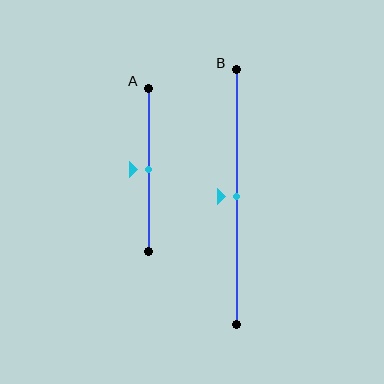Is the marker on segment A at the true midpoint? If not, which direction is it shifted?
Yes, the marker on segment A is at the true midpoint.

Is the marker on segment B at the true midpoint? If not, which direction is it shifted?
Yes, the marker on segment B is at the true midpoint.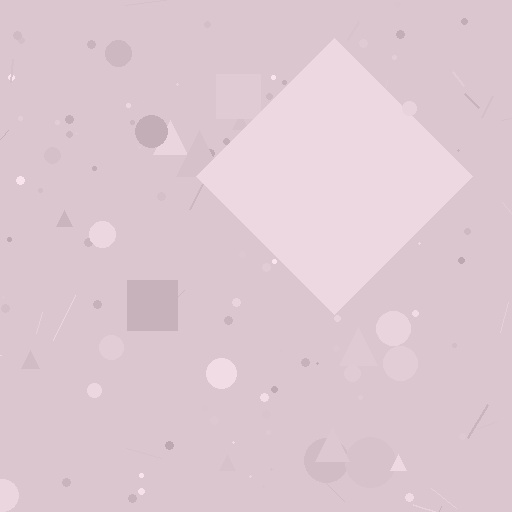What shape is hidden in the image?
A diamond is hidden in the image.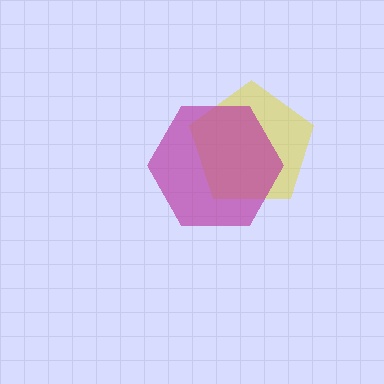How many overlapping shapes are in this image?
There are 2 overlapping shapes in the image.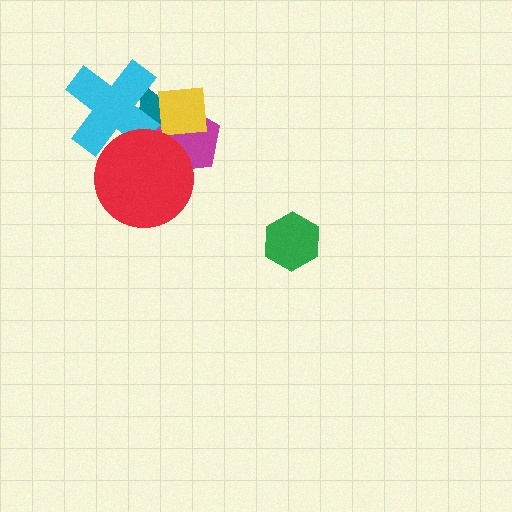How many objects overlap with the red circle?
3 objects overlap with the red circle.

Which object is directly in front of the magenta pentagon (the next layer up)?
The yellow square is directly in front of the magenta pentagon.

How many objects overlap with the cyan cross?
3 objects overlap with the cyan cross.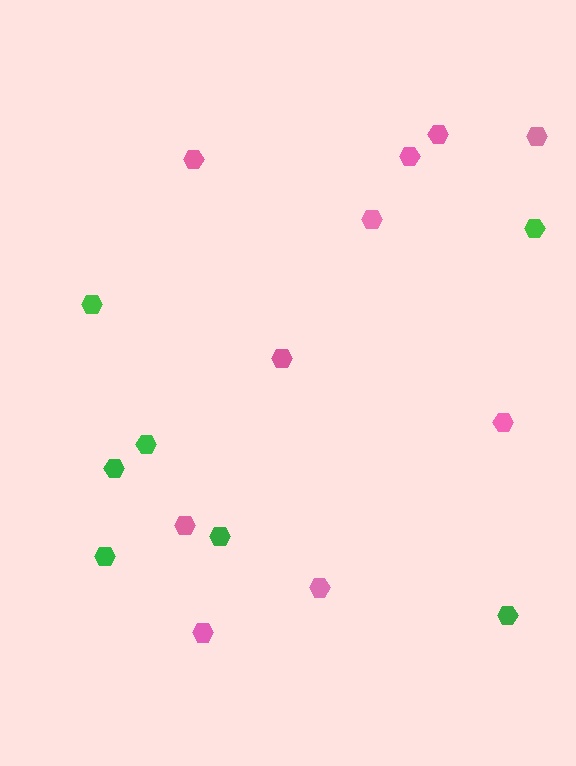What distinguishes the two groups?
There are 2 groups: one group of green hexagons (7) and one group of pink hexagons (10).